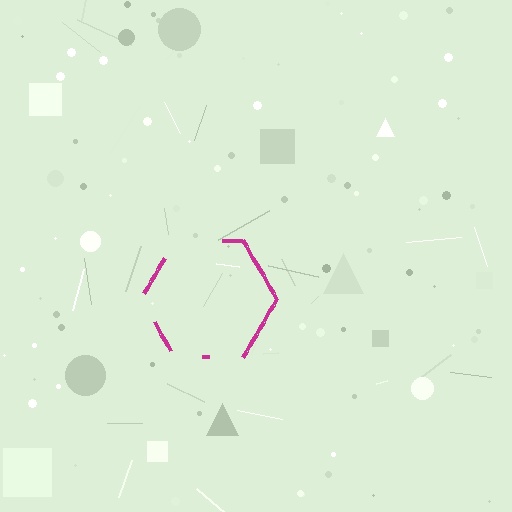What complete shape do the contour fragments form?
The contour fragments form a hexagon.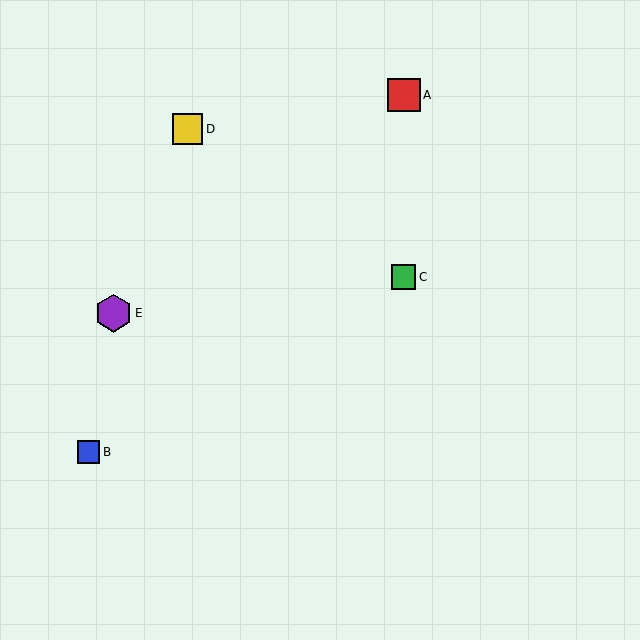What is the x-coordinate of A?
Object A is at x≈404.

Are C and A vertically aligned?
Yes, both are at x≈404.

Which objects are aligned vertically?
Objects A, C are aligned vertically.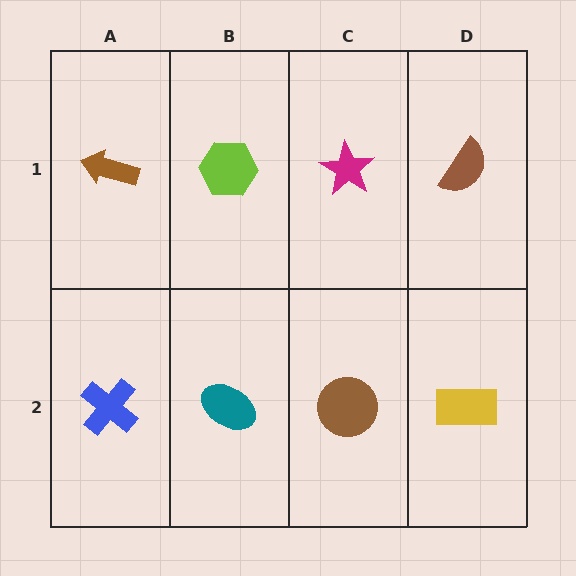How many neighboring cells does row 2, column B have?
3.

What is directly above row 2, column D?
A brown semicircle.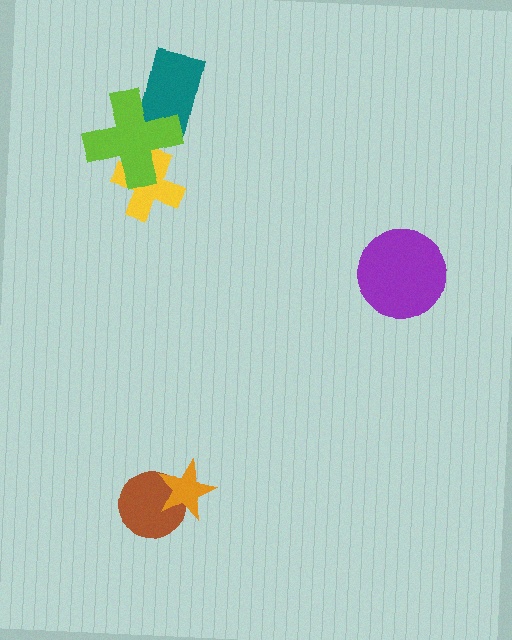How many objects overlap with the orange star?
1 object overlaps with the orange star.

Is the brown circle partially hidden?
Yes, it is partially covered by another shape.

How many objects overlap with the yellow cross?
1 object overlaps with the yellow cross.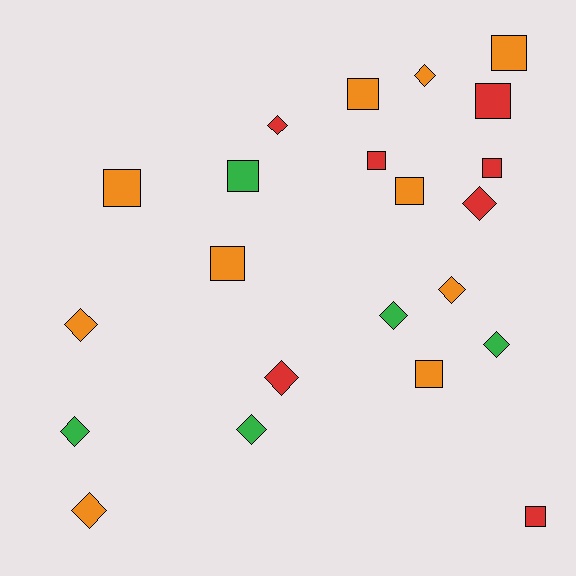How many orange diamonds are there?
There are 4 orange diamonds.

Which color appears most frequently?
Orange, with 10 objects.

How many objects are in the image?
There are 22 objects.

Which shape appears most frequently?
Diamond, with 11 objects.